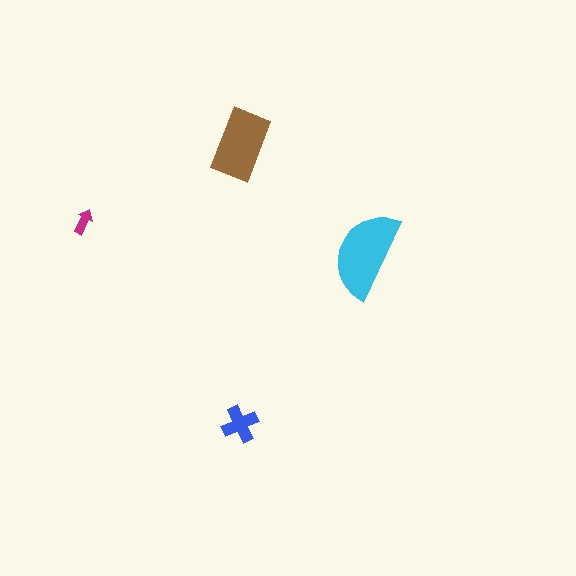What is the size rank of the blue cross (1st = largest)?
3rd.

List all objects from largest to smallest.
The cyan semicircle, the brown rectangle, the blue cross, the magenta arrow.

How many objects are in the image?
There are 4 objects in the image.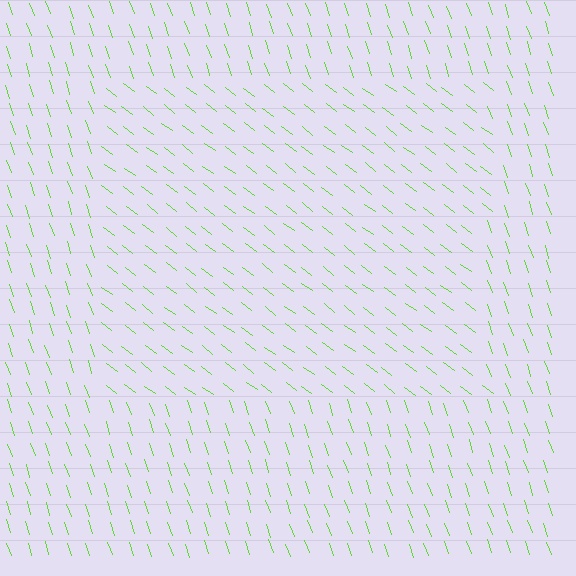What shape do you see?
I see a rectangle.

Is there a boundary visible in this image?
Yes, there is a texture boundary formed by a change in line orientation.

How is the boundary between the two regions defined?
The boundary is defined purely by a change in line orientation (approximately 34 degrees difference). All lines are the same color and thickness.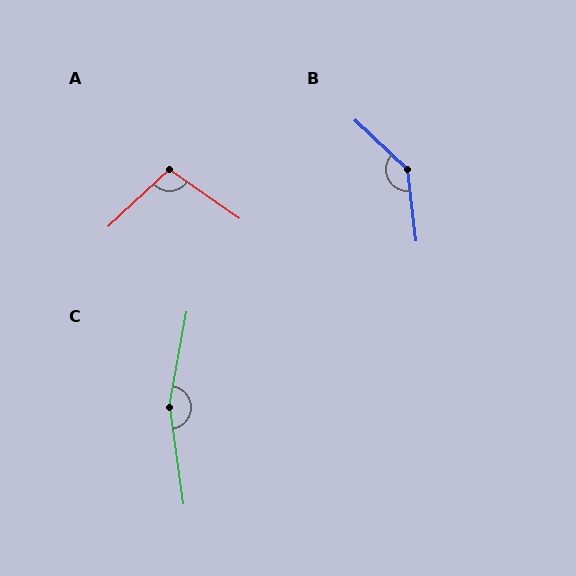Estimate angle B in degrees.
Approximately 140 degrees.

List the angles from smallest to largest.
A (102°), B (140°), C (162°).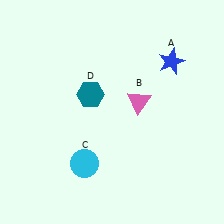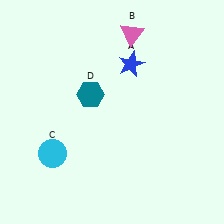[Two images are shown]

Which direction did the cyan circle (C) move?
The cyan circle (C) moved left.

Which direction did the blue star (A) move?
The blue star (A) moved left.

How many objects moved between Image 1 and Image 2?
3 objects moved between the two images.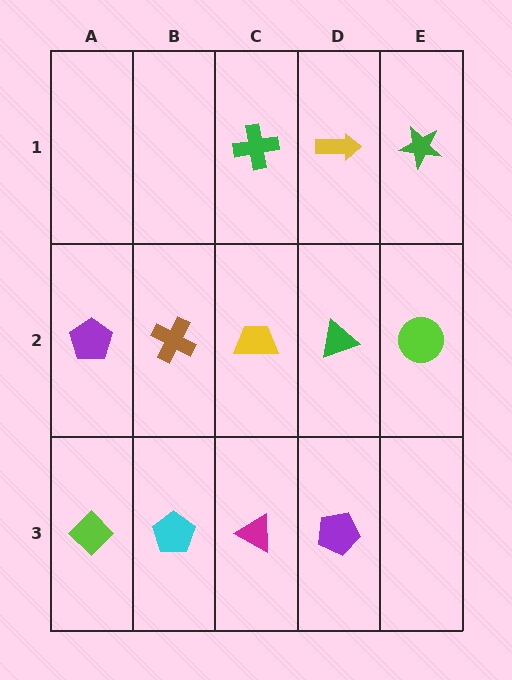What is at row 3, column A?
A lime diamond.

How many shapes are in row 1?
3 shapes.